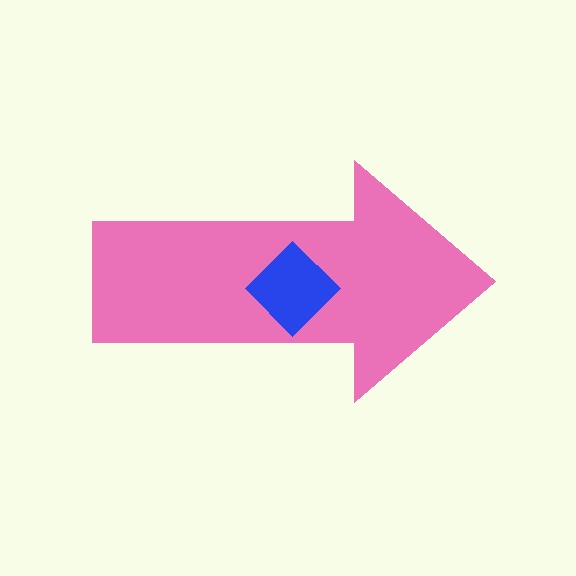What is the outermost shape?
The pink arrow.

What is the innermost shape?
The blue diamond.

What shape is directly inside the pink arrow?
The blue diamond.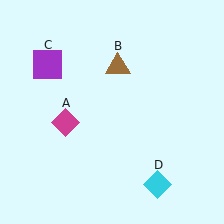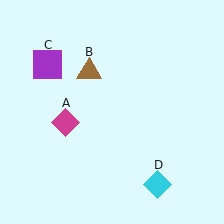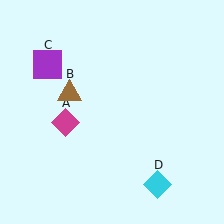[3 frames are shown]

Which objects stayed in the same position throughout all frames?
Magenta diamond (object A) and purple square (object C) and cyan diamond (object D) remained stationary.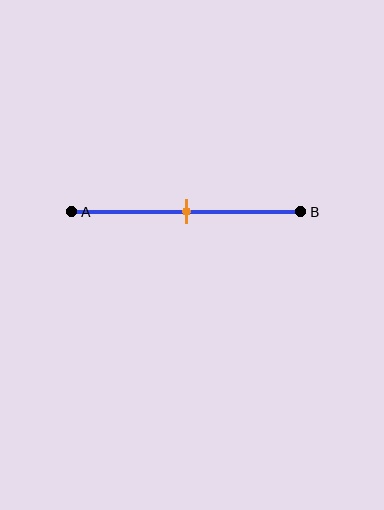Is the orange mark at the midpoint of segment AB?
Yes, the mark is approximately at the midpoint.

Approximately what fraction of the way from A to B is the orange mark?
The orange mark is approximately 50% of the way from A to B.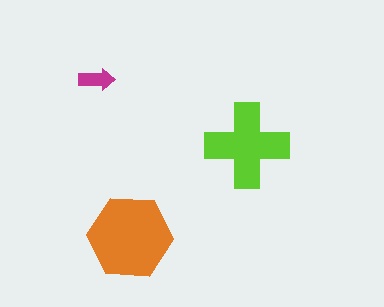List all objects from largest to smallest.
The orange hexagon, the lime cross, the magenta arrow.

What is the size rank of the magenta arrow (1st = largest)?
3rd.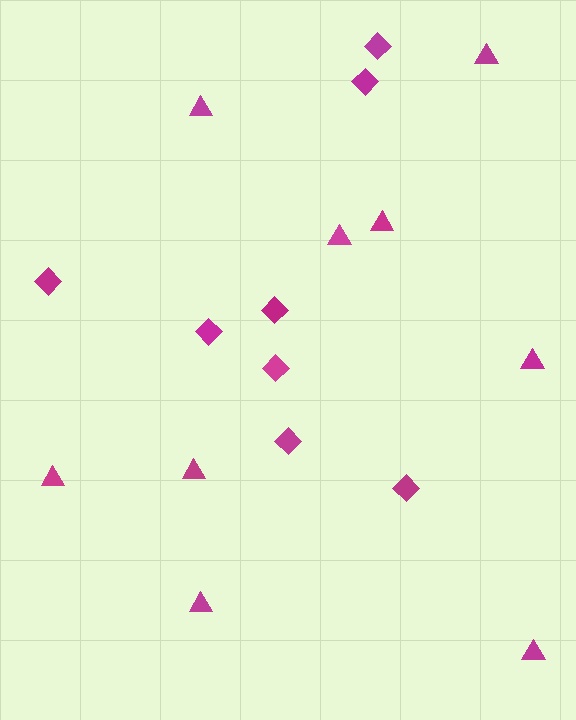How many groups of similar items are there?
There are 2 groups: one group of triangles (9) and one group of diamonds (8).